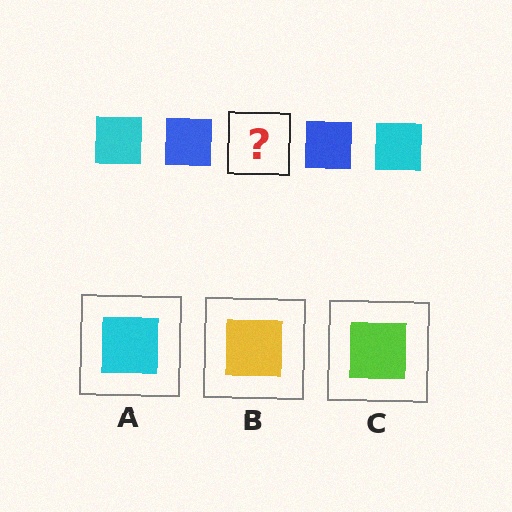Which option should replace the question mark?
Option A.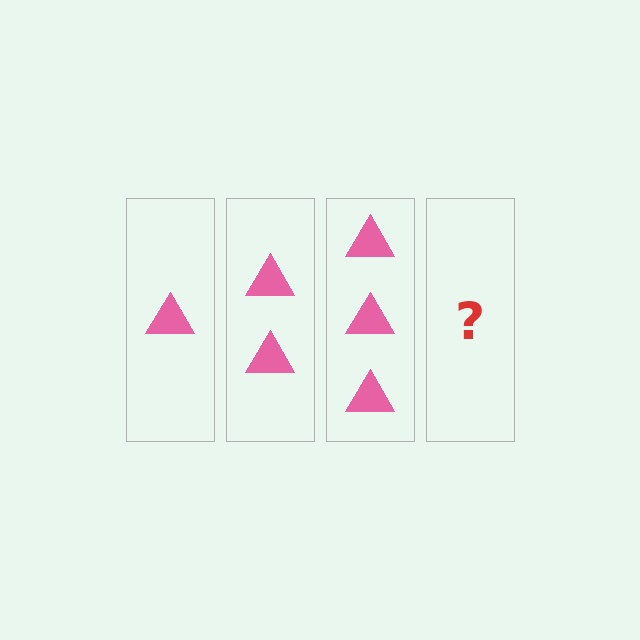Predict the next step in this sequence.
The next step is 4 triangles.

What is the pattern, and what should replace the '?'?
The pattern is that each step adds one more triangle. The '?' should be 4 triangles.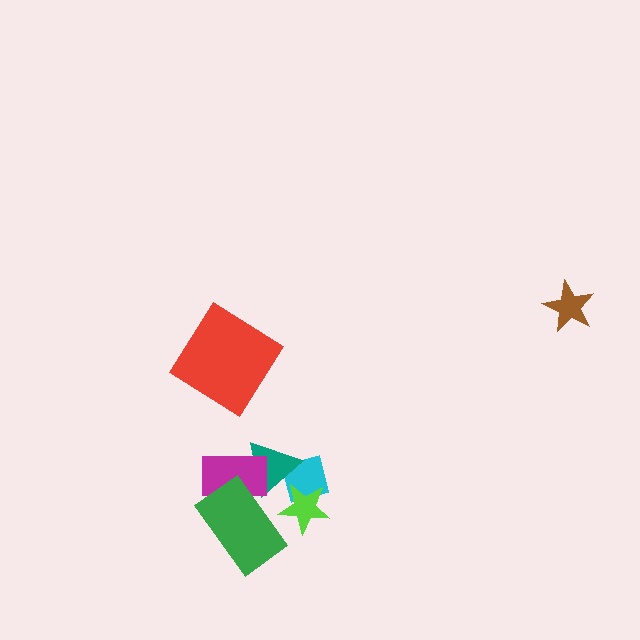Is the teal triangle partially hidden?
Yes, it is partially covered by another shape.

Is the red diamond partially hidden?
No, no other shape covers it.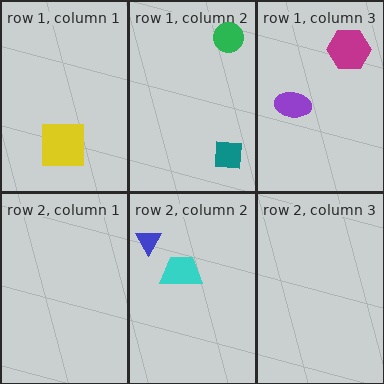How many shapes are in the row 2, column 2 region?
2.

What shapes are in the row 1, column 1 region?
The yellow square.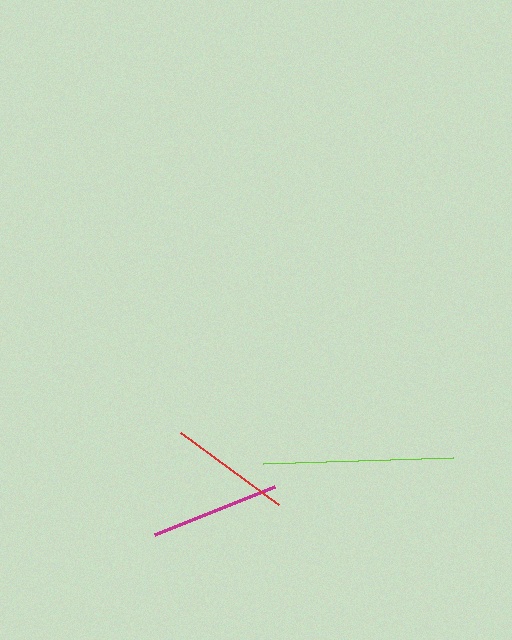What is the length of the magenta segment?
The magenta segment is approximately 130 pixels long.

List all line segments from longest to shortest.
From longest to shortest: lime, magenta, red.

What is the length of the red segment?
The red segment is approximately 121 pixels long.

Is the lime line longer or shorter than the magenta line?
The lime line is longer than the magenta line.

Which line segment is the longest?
The lime line is the longest at approximately 190 pixels.